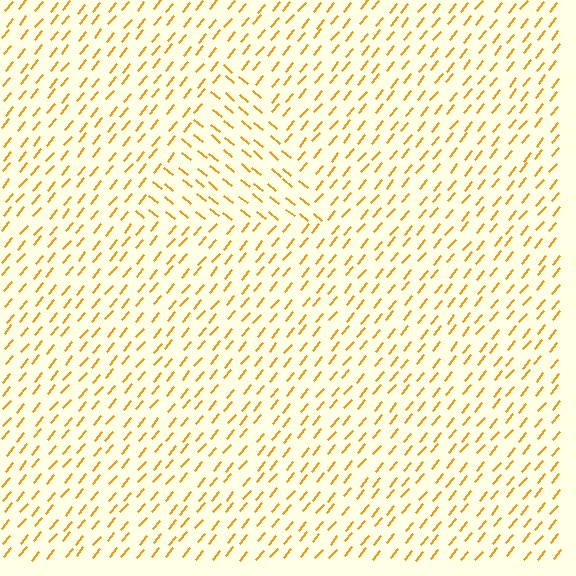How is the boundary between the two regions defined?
The boundary is defined purely by a change in line orientation (approximately 90 degrees difference). All lines are the same color and thickness.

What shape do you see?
I see a triangle.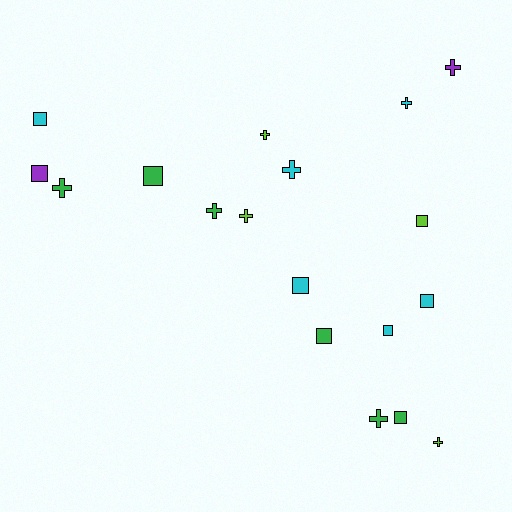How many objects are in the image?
There are 18 objects.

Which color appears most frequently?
Green, with 6 objects.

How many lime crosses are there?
There are 3 lime crosses.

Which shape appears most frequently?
Square, with 9 objects.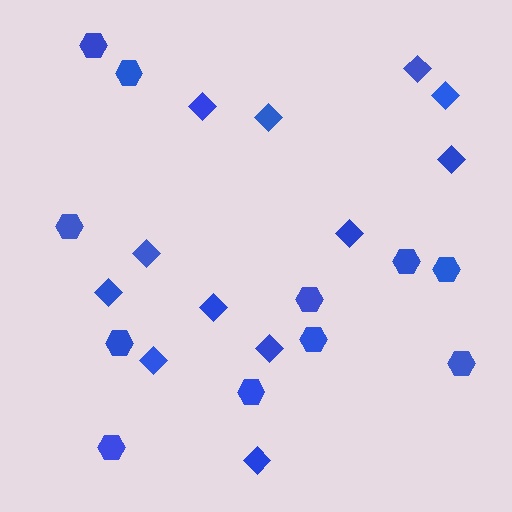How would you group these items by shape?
There are 2 groups: one group of hexagons (11) and one group of diamonds (12).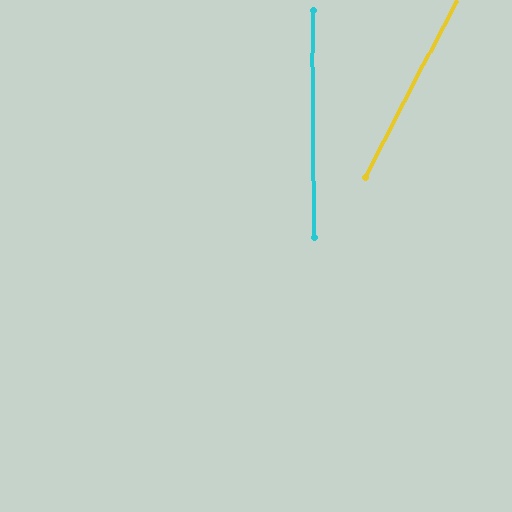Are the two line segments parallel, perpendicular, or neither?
Neither parallel nor perpendicular — they differ by about 27°.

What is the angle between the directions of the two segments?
Approximately 27 degrees.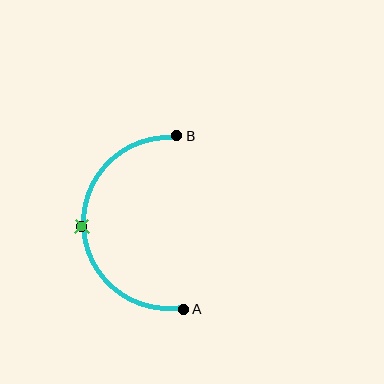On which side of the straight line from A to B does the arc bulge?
The arc bulges to the left of the straight line connecting A and B.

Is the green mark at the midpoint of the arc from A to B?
Yes. The green mark lies on the arc at equal arc-length from both A and B — it is the arc midpoint.